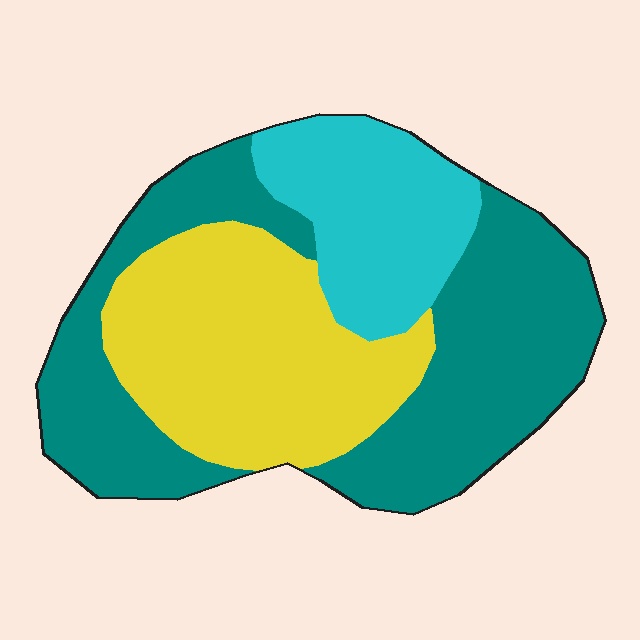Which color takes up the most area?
Teal, at roughly 45%.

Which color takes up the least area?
Cyan, at roughly 20%.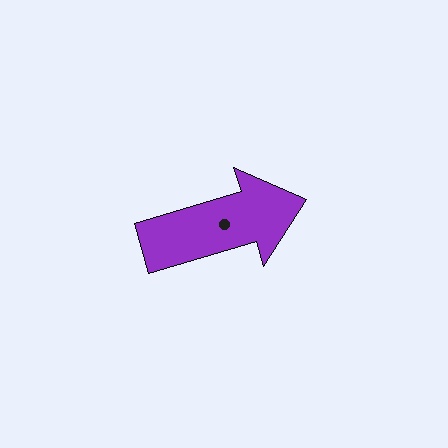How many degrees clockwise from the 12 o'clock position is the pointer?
Approximately 73 degrees.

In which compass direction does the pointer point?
East.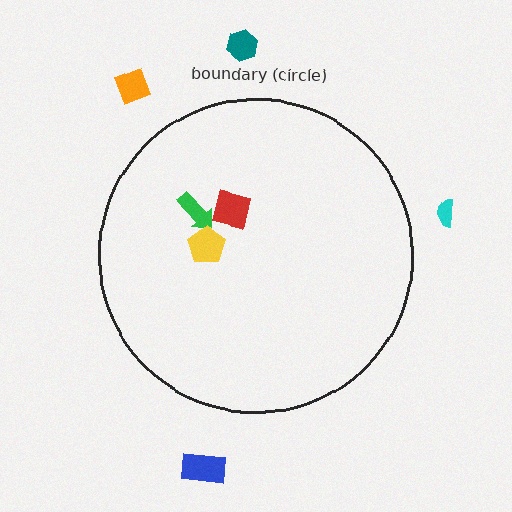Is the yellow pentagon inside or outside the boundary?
Inside.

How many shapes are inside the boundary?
3 inside, 4 outside.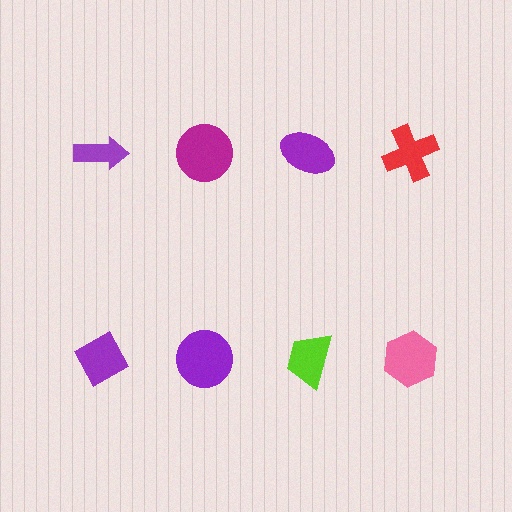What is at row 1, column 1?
A purple arrow.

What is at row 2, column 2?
A purple circle.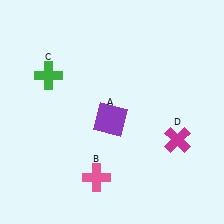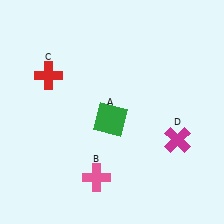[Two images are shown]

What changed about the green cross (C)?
In Image 1, C is green. In Image 2, it changed to red.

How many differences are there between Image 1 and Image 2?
There are 2 differences between the two images.